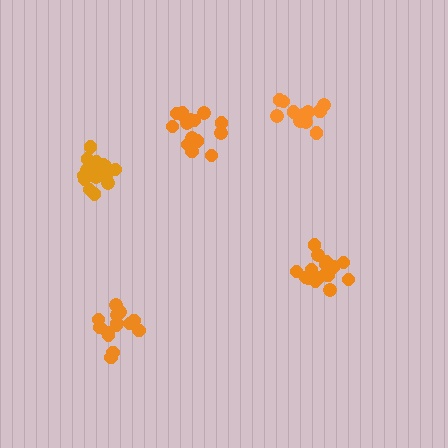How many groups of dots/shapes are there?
There are 5 groups.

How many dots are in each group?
Group 1: 15 dots, Group 2: 15 dots, Group 3: 16 dots, Group 4: 18 dots, Group 5: 14 dots (78 total).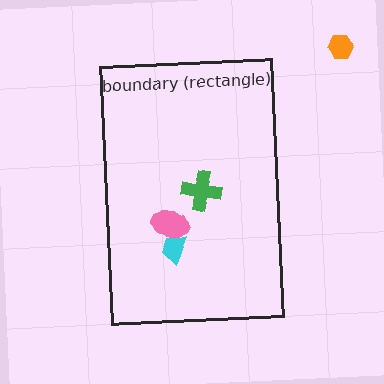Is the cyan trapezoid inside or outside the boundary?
Inside.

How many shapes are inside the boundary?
3 inside, 1 outside.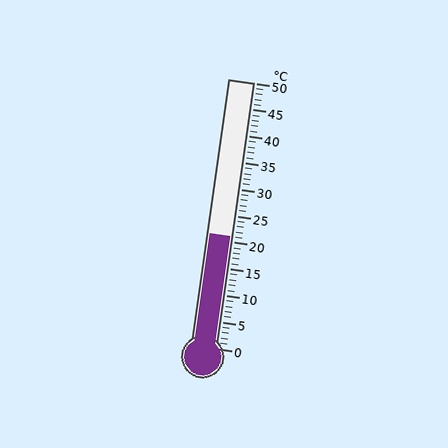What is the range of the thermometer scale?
The thermometer scale ranges from 0°C to 50°C.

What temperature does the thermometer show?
The thermometer shows approximately 21°C.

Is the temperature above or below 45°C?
The temperature is below 45°C.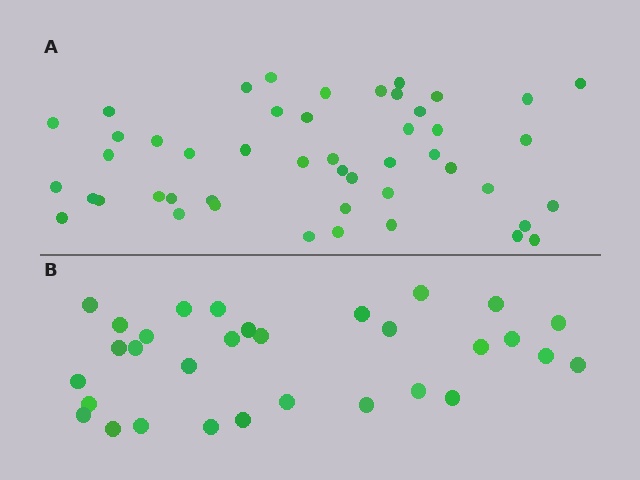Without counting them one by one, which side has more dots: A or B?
Region A (the top region) has more dots.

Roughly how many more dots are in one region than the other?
Region A has approximately 15 more dots than region B.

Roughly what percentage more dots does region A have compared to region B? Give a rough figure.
About 55% more.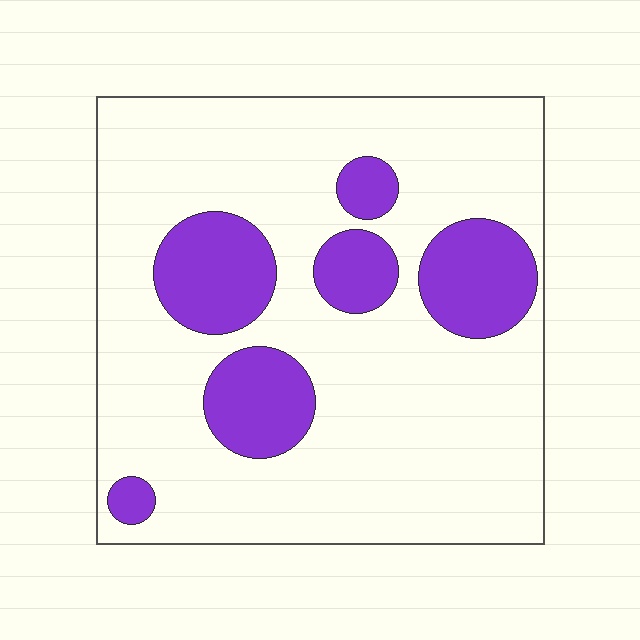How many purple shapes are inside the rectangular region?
6.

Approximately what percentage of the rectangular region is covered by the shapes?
Approximately 20%.